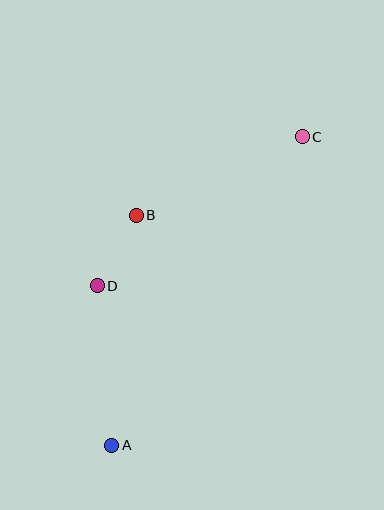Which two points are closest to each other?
Points B and D are closest to each other.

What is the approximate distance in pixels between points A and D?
The distance between A and D is approximately 160 pixels.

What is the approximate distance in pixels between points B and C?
The distance between B and C is approximately 184 pixels.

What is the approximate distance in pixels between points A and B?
The distance between A and B is approximately 231 pixels.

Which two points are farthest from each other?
Points A and C are farthest from each other.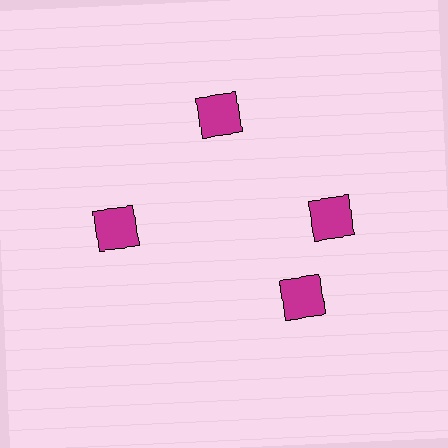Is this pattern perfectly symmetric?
No. The 4 magenta squares are arranged in a ring, but one element near the 6 o'clock position is rotated out of alignment along the ring, breaking the 4-fold rotational symmetry.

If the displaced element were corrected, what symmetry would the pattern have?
It would have 4-fold rotational symmetry — the pattern would map onto itself every 90 degrees.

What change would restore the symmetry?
The symmetry would be restored by rotating it back into even spacing with its neighbors so that all 4 squares sit at equal angles and equal distance from the center.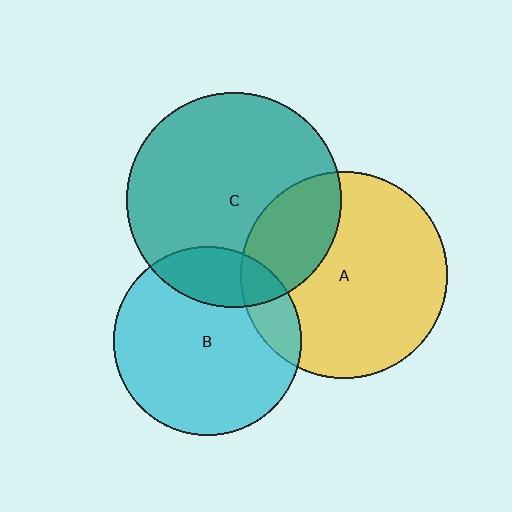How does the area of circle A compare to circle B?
Approximately 1.2 times.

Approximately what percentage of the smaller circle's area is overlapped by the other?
Approximately 25%.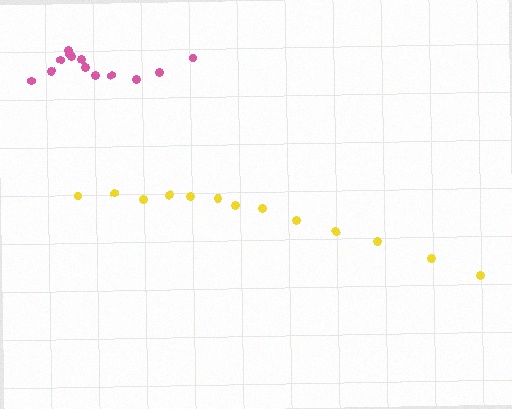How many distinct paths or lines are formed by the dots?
There are 2 distinct paths.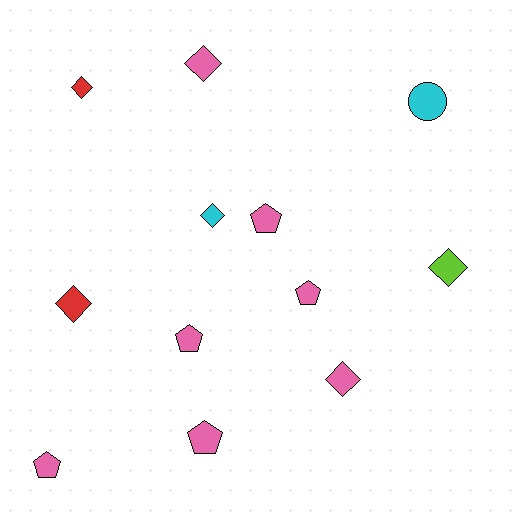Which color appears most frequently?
Pink, with 7 objects.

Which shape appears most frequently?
Diamond, with 6 objects.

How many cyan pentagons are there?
There are no cyan pentagons.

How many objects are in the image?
There are 12 objects.